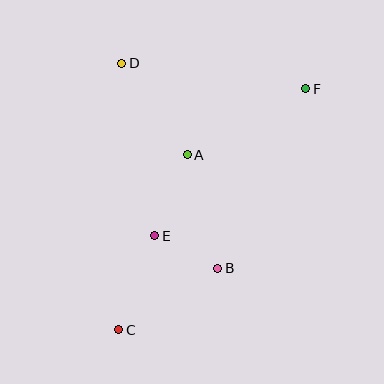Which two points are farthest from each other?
Points C and F are farthest from each other.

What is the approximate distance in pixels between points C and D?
The distance between C and D is approximately 266 pixels.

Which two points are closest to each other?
Points B and E are closest to each other.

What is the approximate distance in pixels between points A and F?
The distance between A and F is approximately 136 pixels.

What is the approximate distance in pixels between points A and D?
The distance between A and D is approximately 113 pixels.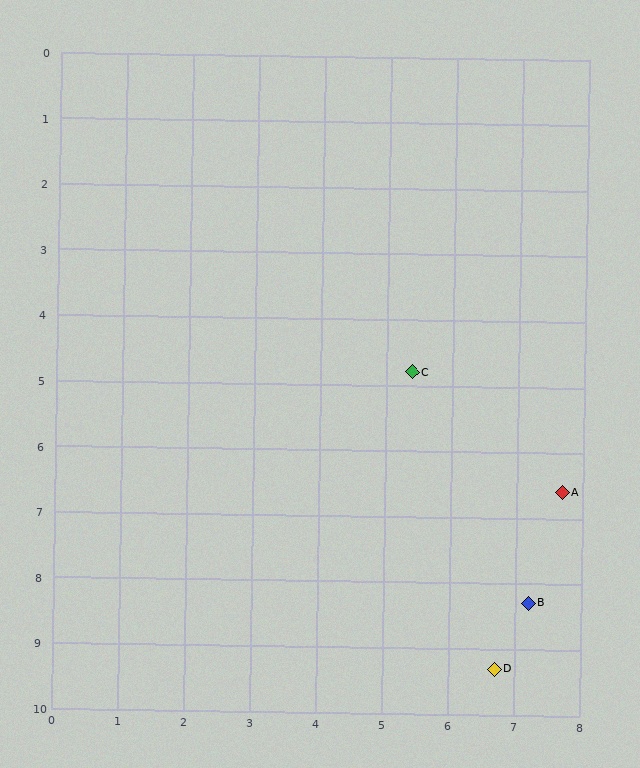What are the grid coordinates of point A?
Point A is at approximately (7.7, 6.6).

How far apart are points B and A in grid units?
Points B and A are about 1.8 grid units apart.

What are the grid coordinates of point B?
Point B is at approximately (7.2, 8.3).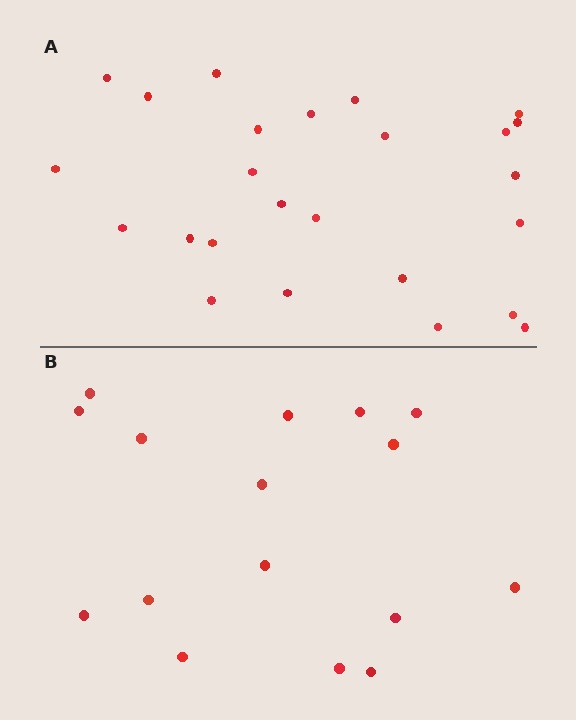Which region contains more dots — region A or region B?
Region A (the top region) has more dots.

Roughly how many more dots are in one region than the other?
Region A has roughly 8 or so more dots than region B.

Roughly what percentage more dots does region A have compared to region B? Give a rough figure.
About 55% more.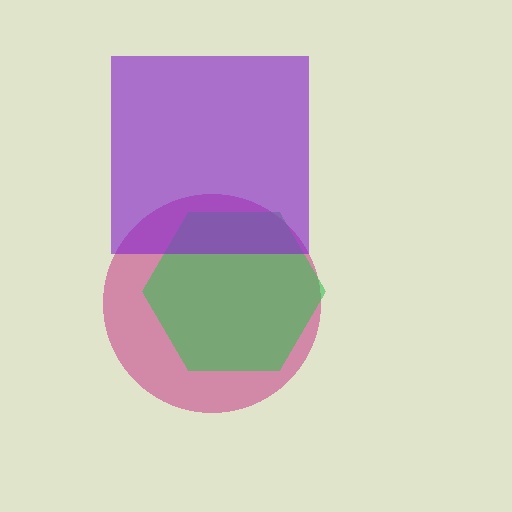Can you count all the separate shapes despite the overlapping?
Yes, there are 3 separate shapes.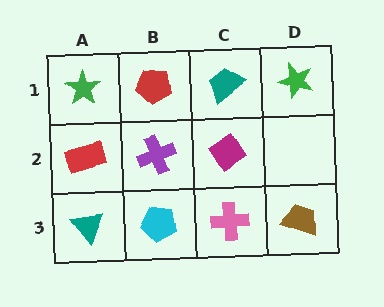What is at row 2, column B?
A purple cross.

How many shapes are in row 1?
4 shapes.